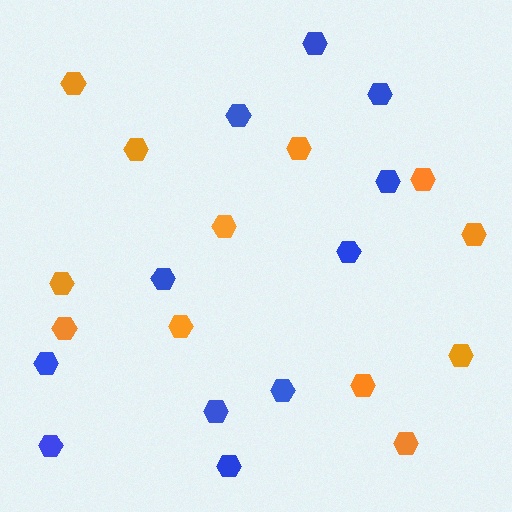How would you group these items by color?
There are 2 groups: one group of orange hexagons (12) and one group of blue hexagons (11).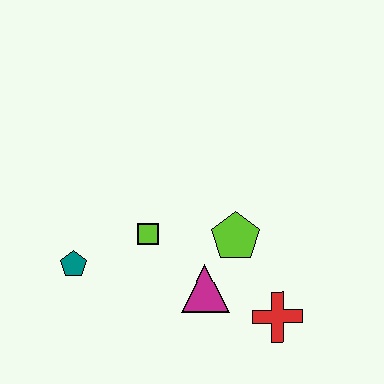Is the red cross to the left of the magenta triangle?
No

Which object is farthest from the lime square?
The red cross is farthest from the lime square.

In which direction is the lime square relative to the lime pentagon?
The lime square is to the left of the lime pentagon.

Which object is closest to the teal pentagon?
The lime square is closest to the teal pentagon.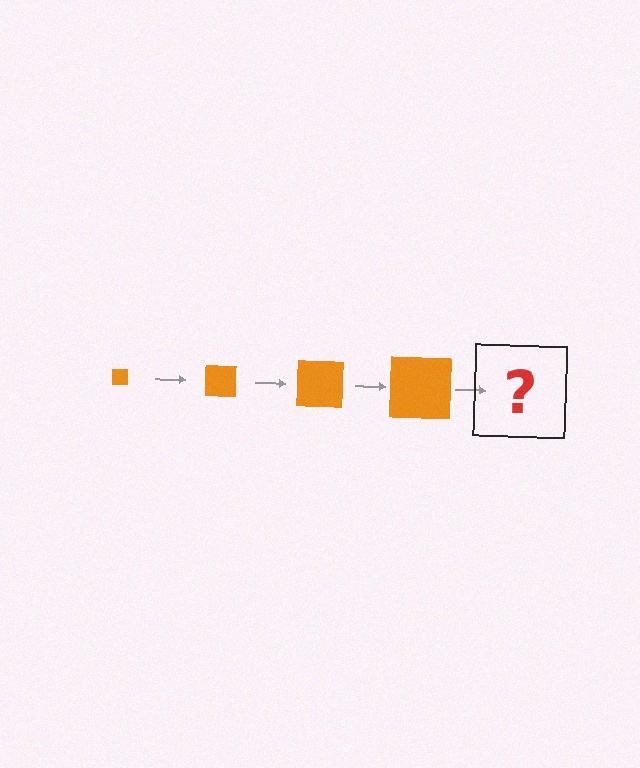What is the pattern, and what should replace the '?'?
The pattern is that the square gets progressively larger each step. The '?' should be an orange square, larger than the previous one.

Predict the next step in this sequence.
The next step is an orange square, larger than the previous one.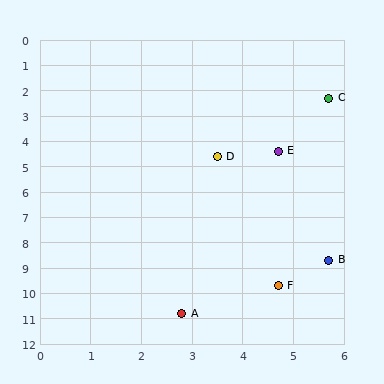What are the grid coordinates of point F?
Point F is at approximately (4.7, 9.7).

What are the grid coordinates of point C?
Point C is at approximately (5.7, 2.3).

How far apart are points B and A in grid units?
Points B and A are about 3.6 grid units apart.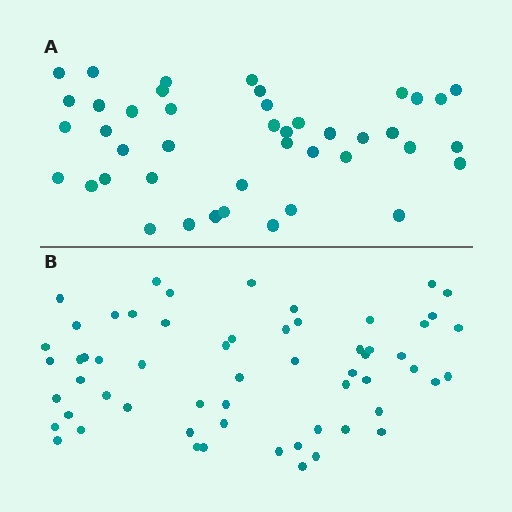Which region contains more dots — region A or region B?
Region B (the bottom region) has more dots.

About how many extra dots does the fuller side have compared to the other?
Region B has approximately 15 more dots than region A.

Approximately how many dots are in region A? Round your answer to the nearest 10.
About 40 dots. (The exact count is 43, which rounds to 40.)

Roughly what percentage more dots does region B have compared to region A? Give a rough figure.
About 35% more.